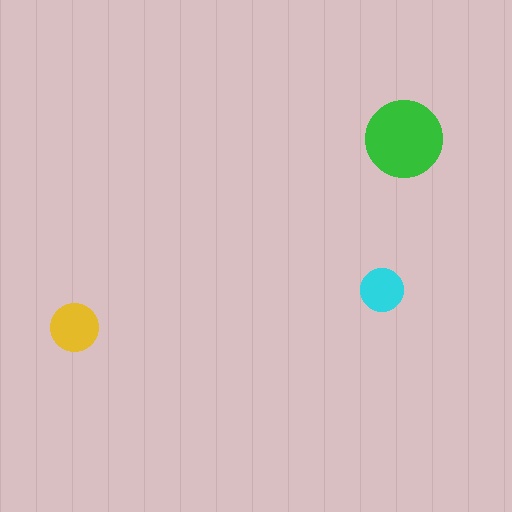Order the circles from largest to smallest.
the green one, the yellow one, the cyan one.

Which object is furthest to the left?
The yellow circle is leftmost.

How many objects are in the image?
There are 3 objects in the image.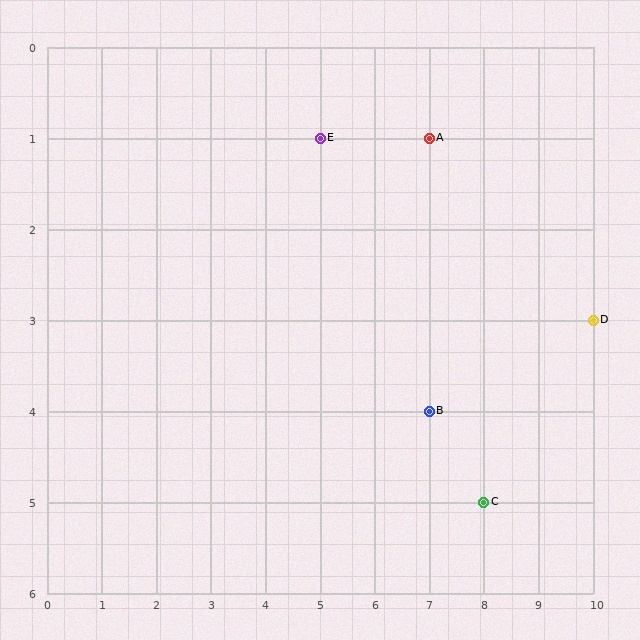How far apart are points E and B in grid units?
Points E and B are 2 columns and 3 rows apart (about 3.6 grid units diagonally).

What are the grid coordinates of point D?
Point D is at grid coordinates (10, 3).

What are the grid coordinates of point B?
Point B is at grid coordinates (7, 4).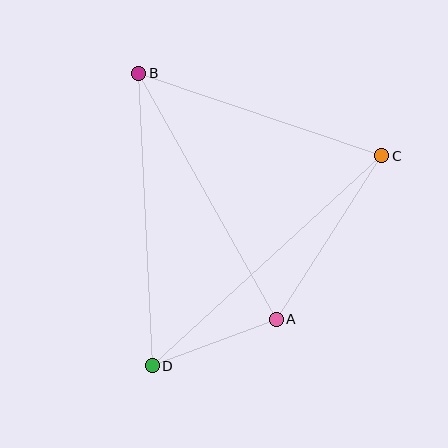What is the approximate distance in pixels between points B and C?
The distance between B and C is approximately 257 pixels.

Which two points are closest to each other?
Points A and D are closest to each other.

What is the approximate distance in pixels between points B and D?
The distance between B and D is approximately 293 pixels.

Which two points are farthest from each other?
Points C and D are farthest from each other.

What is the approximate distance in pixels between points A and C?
The distance between A and C is approximately 195 pixels.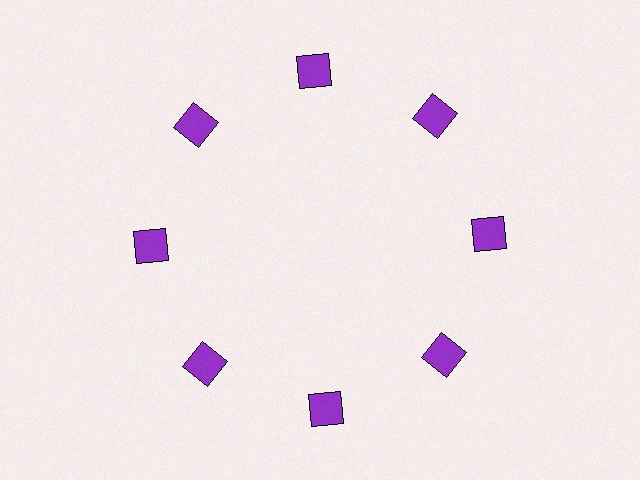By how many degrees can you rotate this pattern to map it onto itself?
The pattern maps onto itself every 45 degrees of rotation.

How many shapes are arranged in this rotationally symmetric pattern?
There are 8 shapes, arranged in 8 groups of 1.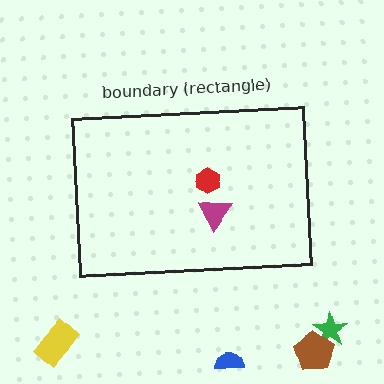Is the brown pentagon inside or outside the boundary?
Outside.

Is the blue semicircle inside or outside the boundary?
Outside.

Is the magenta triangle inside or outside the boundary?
Inside.